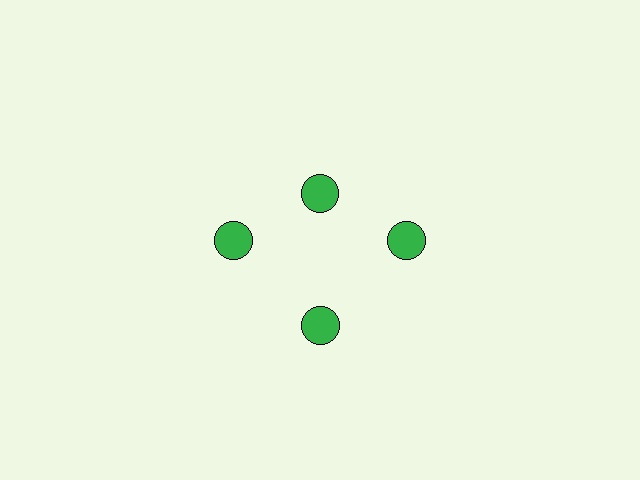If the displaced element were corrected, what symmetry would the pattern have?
It would have 4-fold rotational symmetry — the pattern would map onto itself every 90 degrees.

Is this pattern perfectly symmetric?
No. The 4 green circles are arranged in a ring, but one element near the 12 o'clock position is pulled inward toward the center, breaking the 4-fold rotational symmetry.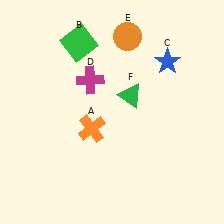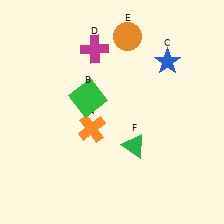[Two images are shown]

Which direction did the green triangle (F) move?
The green triangle (F) moved down.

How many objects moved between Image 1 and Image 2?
3 objects moved between the two images.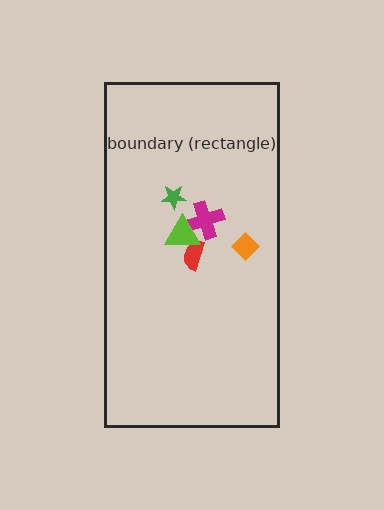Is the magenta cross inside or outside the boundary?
Inside.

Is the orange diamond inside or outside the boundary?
Inside.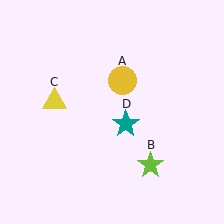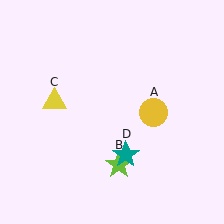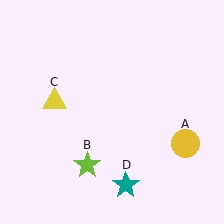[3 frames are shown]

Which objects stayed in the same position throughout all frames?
Yellow triangle (object C) remained stationary.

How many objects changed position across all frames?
3 objects changed position: yellow circle (object A), lime star (object B), teal star (object D).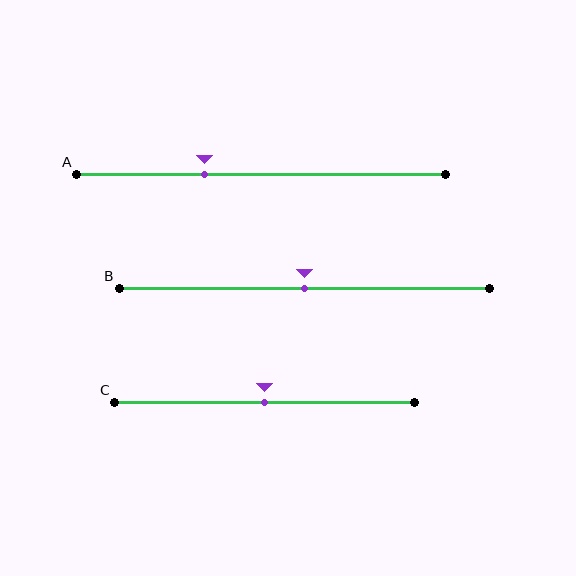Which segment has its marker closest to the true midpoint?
Segment B has its marker closest to the true midpoint.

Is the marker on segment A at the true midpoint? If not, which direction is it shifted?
No, the marker on segment A is shifted to the left by about 15% of the segment length.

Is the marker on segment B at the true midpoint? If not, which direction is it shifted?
Yes, the marker on segment B is at the true midpoint.